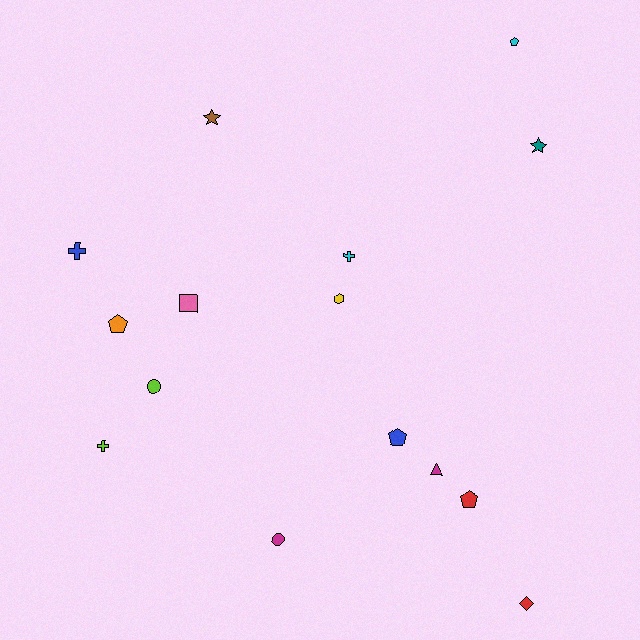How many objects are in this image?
There are 15 objects.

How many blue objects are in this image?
There are 2 blue objects.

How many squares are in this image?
There is 1 square.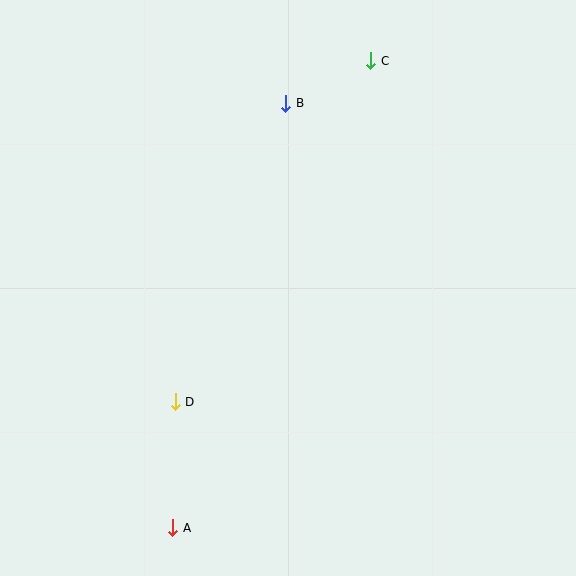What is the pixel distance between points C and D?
The distance between C and D is 393 pixels.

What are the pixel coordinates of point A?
Point A is at (173, 528).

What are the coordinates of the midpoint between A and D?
The midpoint between A and D is at (174, 465).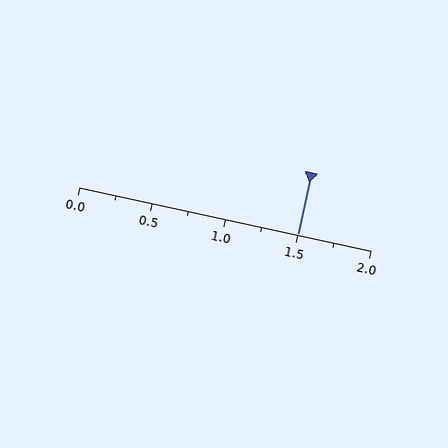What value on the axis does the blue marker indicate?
The marker indicates approximately 1.5.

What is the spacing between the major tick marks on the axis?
The major ticks are spaced 0.5 apart.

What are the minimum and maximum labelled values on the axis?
The axis runs from 0.0 to 2.0.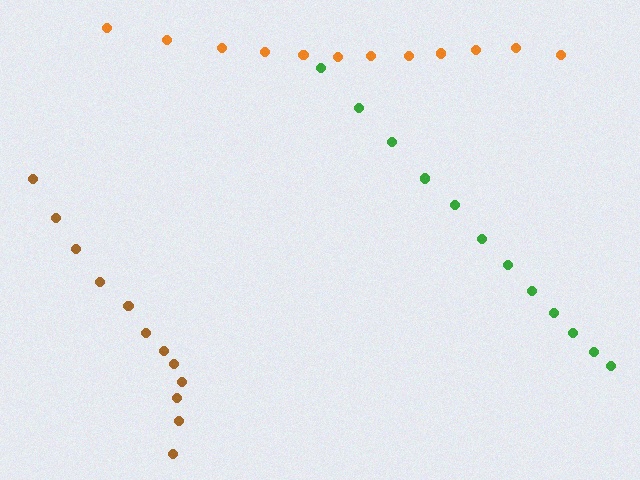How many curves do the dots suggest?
There are 3 distinct paths.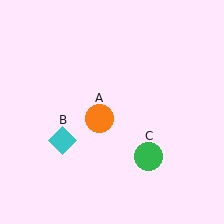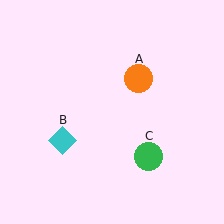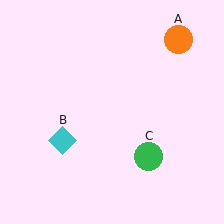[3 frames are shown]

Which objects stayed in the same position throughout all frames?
Cyan diamond (object B) and green circle (object C) remained stationary.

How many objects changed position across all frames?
1 object changed position: orange circle (object A).